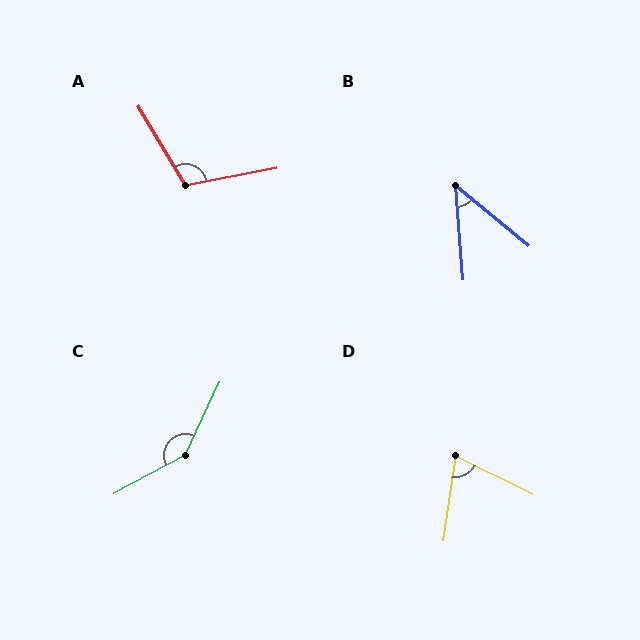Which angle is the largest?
C, at approximately 143 degrees.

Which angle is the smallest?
B, at approximately 46 degrees.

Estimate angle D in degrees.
Approximately 72 degrees.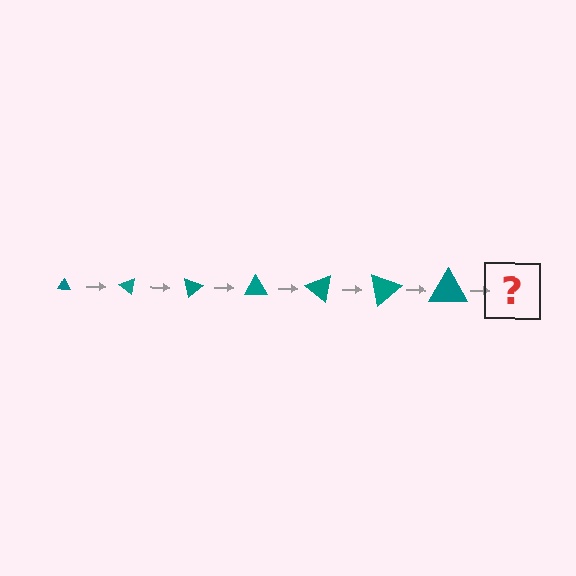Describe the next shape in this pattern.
It should be a triangle, larger than the previous one and rotated 280 degrees from the start.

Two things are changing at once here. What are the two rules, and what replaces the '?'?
The two rules are that the triangle grows larger each step and it rotates 40 degrees each step. The '?' should be a triangle, larger than the previous one and rotated 280 degrees from the start.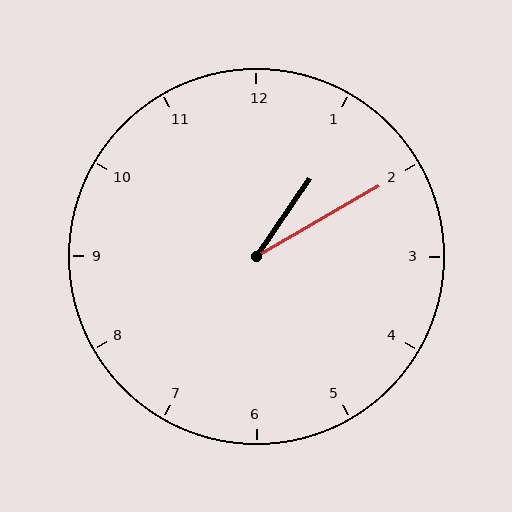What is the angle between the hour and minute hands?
Approximately 25 degrees.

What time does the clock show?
1:10.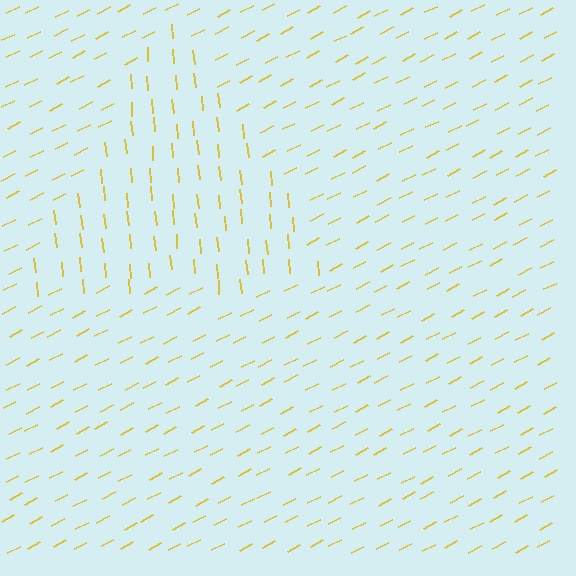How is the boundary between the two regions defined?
The boundary is defined purely by a change in line orientation (approximately 68 degrees difference). All lines are the same color and thickness.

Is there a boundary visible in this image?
Yes, there is a texture boundary formed by a change in line orientation.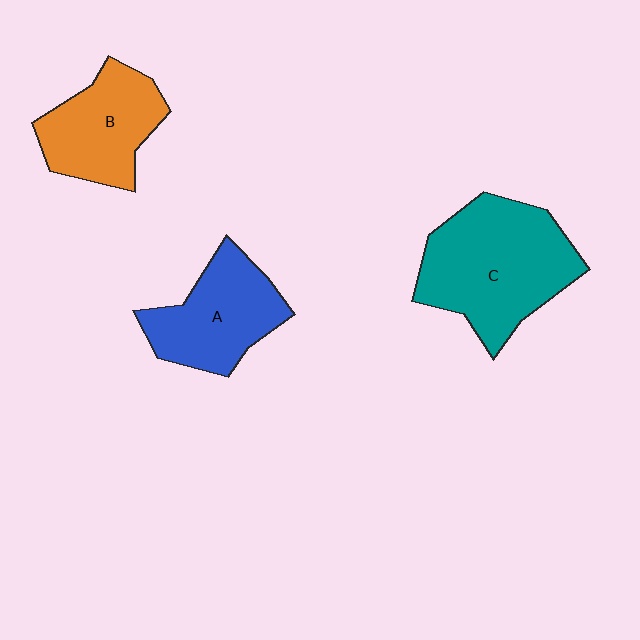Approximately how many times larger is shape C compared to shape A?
Approximately 1.5 times.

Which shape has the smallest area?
Shape B (orange).